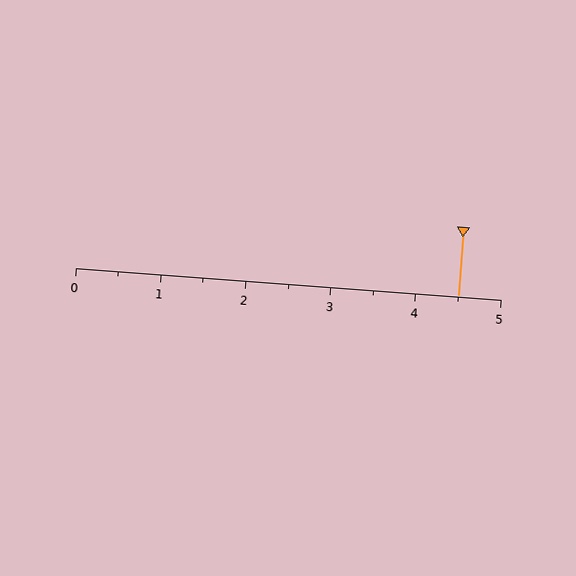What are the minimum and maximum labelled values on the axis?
The axis runs from 0 to 5.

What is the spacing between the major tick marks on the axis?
The major ticks are spaced 1 apart.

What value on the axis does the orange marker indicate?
The marker indicates approximately 4.5.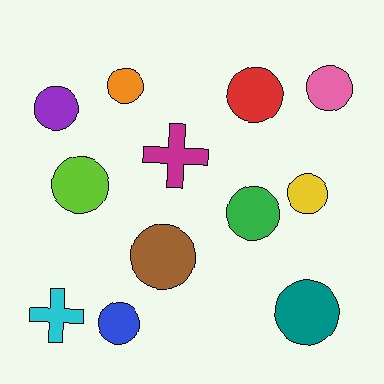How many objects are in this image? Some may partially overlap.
There are 12 objects.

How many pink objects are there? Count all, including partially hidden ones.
There is 1 pink object.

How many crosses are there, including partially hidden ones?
There are 2 crosses.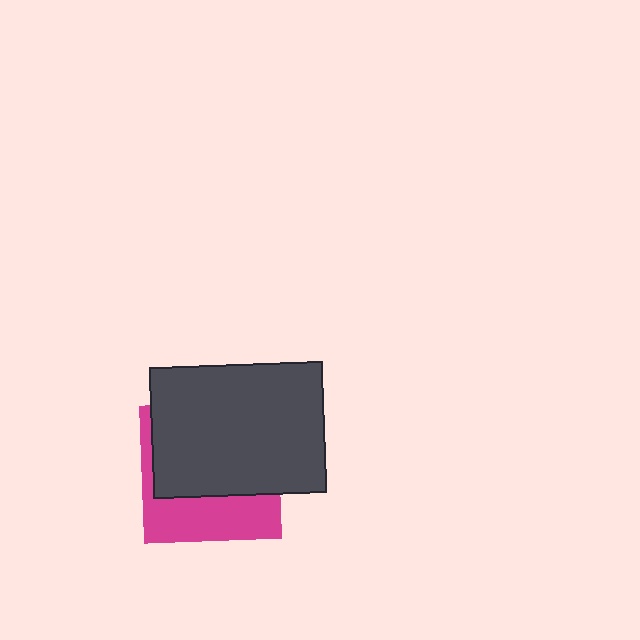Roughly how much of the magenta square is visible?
A small part of it is visible (roughly 38%).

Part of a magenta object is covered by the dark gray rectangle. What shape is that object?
It is a square.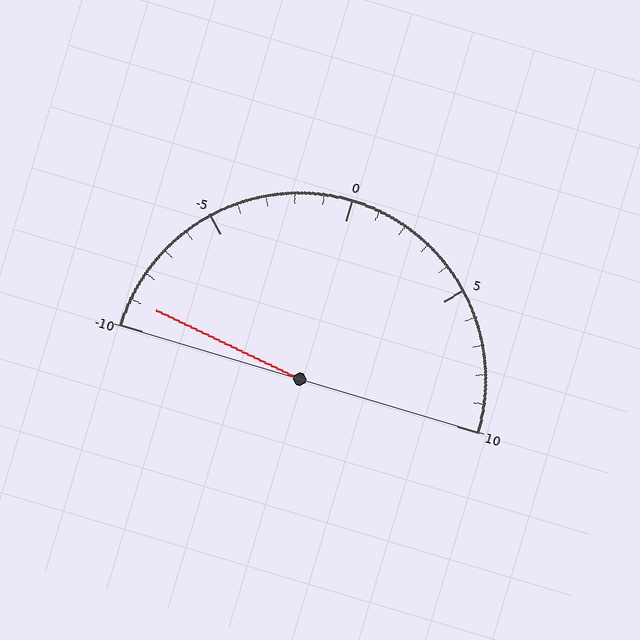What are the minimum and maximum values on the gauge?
The gauge ranges from -10 to 10.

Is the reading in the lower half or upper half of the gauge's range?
The reading is in the lower half of the range (-10 to 10).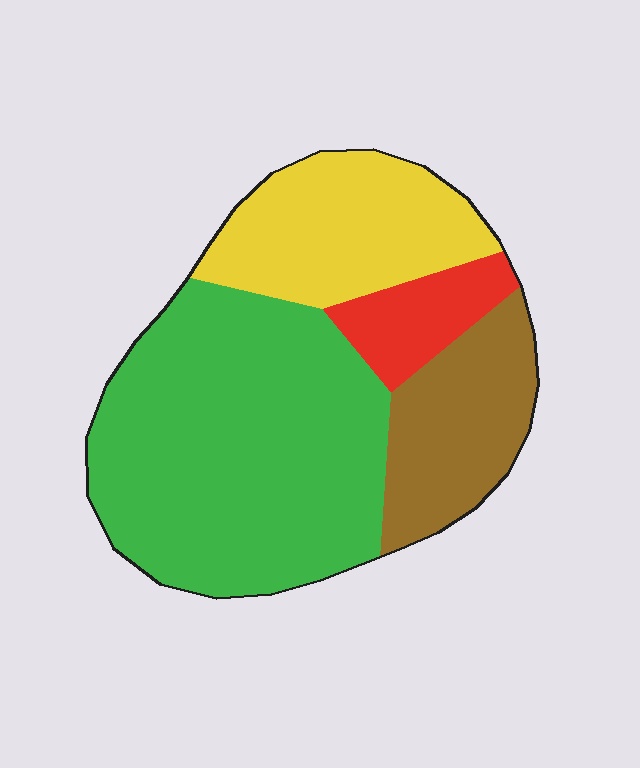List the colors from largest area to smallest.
From largest to smallest: green, yellow, brown, red.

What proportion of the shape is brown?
Brown covers around 20% of the shape.